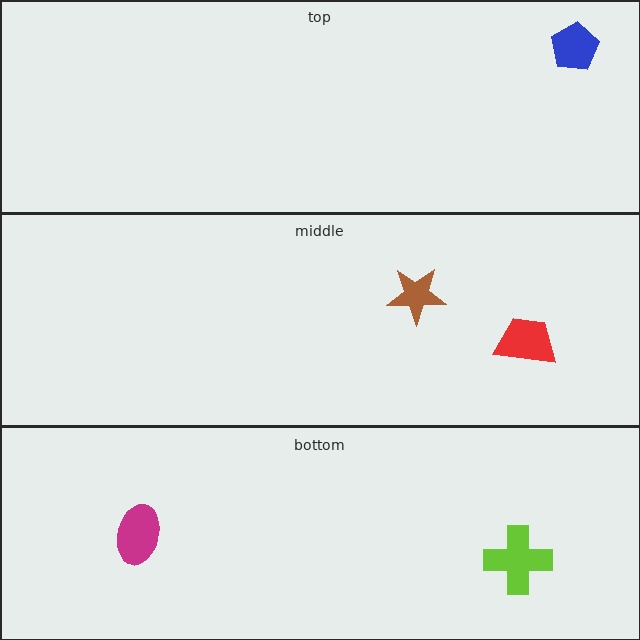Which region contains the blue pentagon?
The top region.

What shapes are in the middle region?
The red trapezoid, the brown star.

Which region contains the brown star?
The middle region.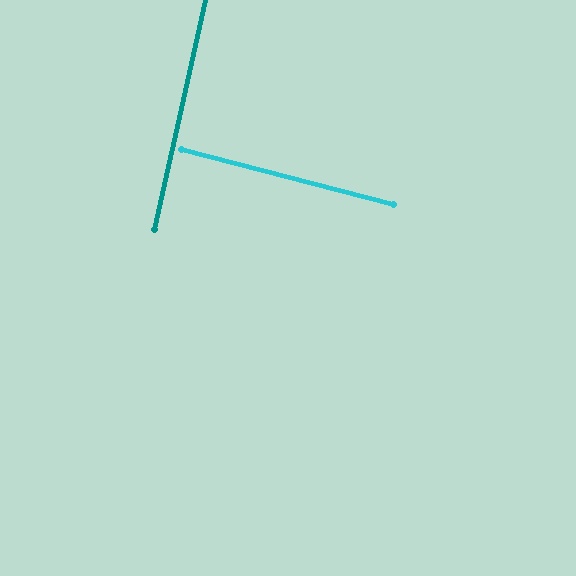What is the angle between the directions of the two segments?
Approximately 88 degrees.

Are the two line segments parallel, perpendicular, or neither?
Perpendicular — they meet at approximately 88°.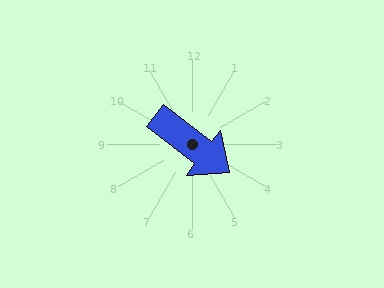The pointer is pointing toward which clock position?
Roughly 4 o'clock.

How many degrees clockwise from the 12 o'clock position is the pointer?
Approximately 127 degrees.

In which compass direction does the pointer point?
Southeast.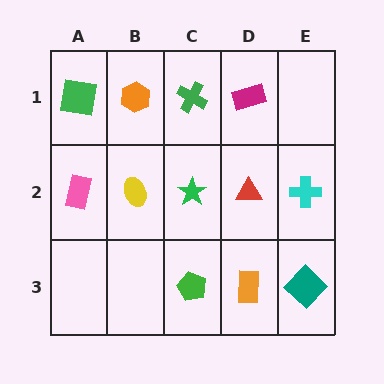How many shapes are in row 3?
3 shapes.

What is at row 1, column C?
A green cross.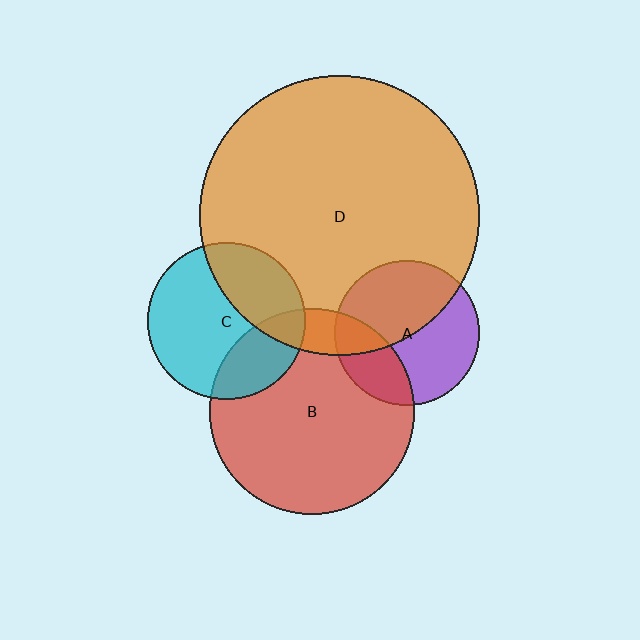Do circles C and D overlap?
Yes.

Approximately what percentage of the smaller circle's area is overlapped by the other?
Approximately 35%.